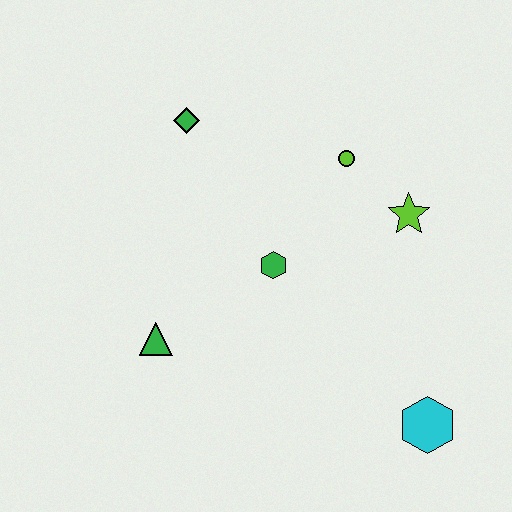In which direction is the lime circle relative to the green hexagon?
The lime circle is above the green hexagon.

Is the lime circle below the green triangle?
No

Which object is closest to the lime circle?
The lime star is closest to the lime circle.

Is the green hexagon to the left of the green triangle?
No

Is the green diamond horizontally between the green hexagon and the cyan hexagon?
No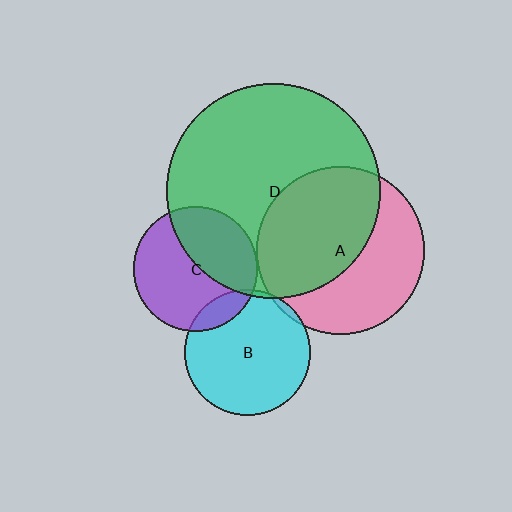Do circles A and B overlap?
Yes.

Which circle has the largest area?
Circle D (green).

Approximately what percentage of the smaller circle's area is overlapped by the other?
Approximately 5%.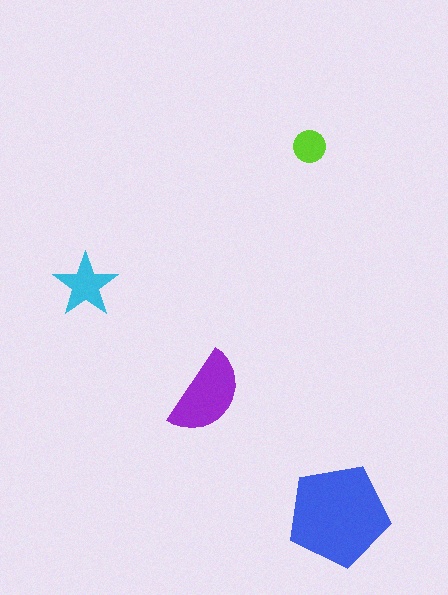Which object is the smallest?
The lime circle.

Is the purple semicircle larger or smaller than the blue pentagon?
Smaller.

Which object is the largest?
The blue pentagon.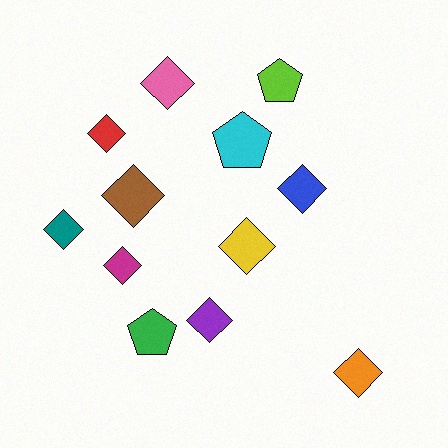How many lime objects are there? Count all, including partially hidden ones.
There is 1 lime object.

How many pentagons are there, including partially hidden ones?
There are 3 pentagons.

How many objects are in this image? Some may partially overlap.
There are 12 objects.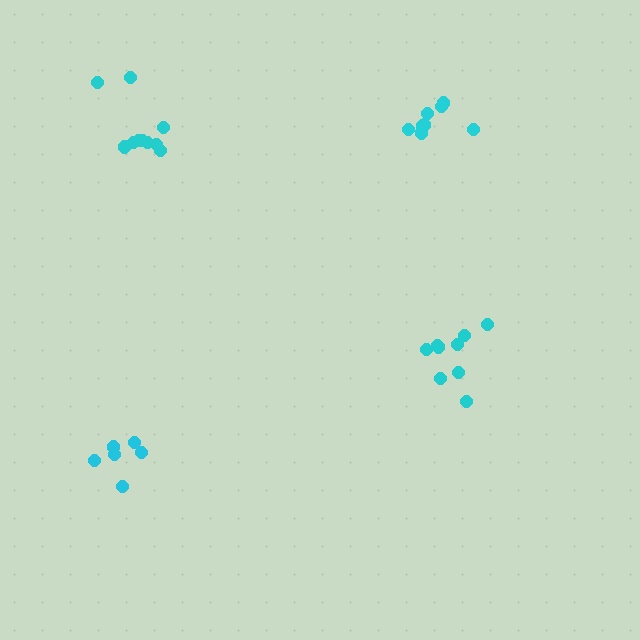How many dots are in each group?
Group 1: 9 dots, Group 2: 6 dots, Group 3: 10 dots, Group 4: 8 dots (33 total).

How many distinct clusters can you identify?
There are 4 distinct clusters.